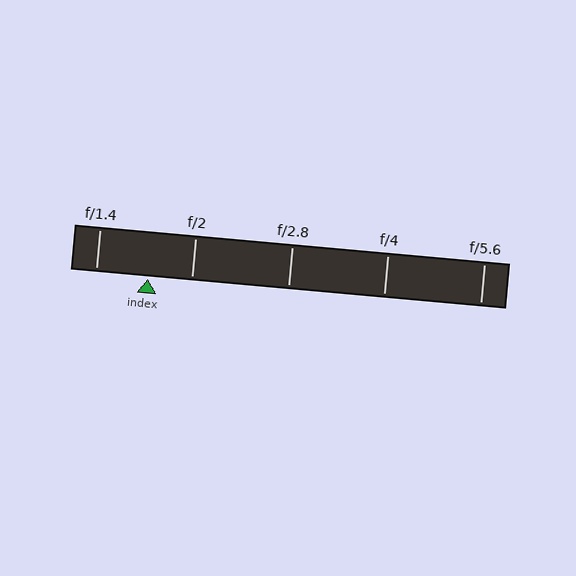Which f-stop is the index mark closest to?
The index mark is closest to f/2.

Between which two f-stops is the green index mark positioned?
The index mark is between f/1.4 and f/2.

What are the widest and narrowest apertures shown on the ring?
The widest aperture shown is f/1.4 and the narrowest is f/5.6.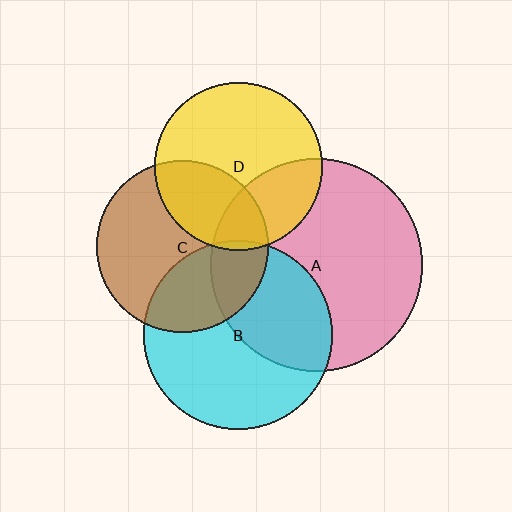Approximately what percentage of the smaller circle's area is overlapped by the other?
Approximately 40%.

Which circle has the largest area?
Circle A (pink).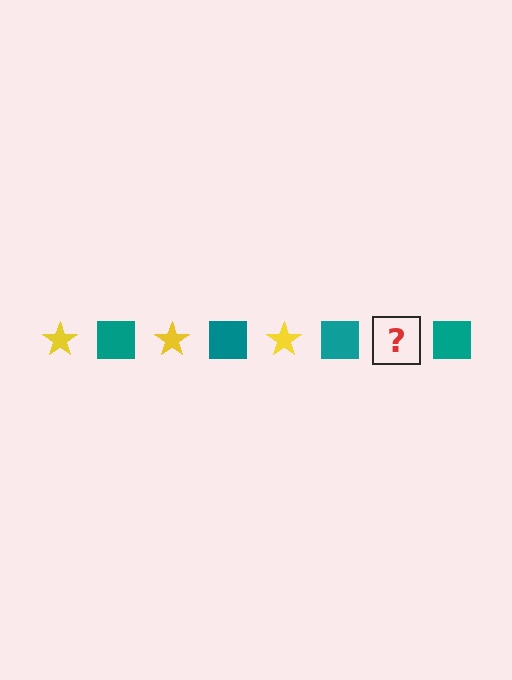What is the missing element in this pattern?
The missing element is a yellow star.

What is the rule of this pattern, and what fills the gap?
The rule is that the pattern alternates between yellow star and teal square. The gap should be filled with a yellow star.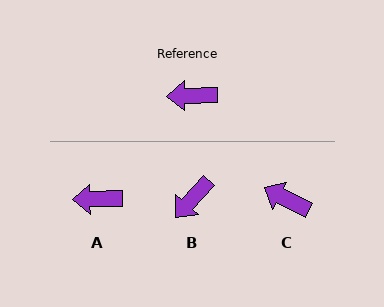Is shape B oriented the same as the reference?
No, it is off by about 47 degrees.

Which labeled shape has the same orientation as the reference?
A.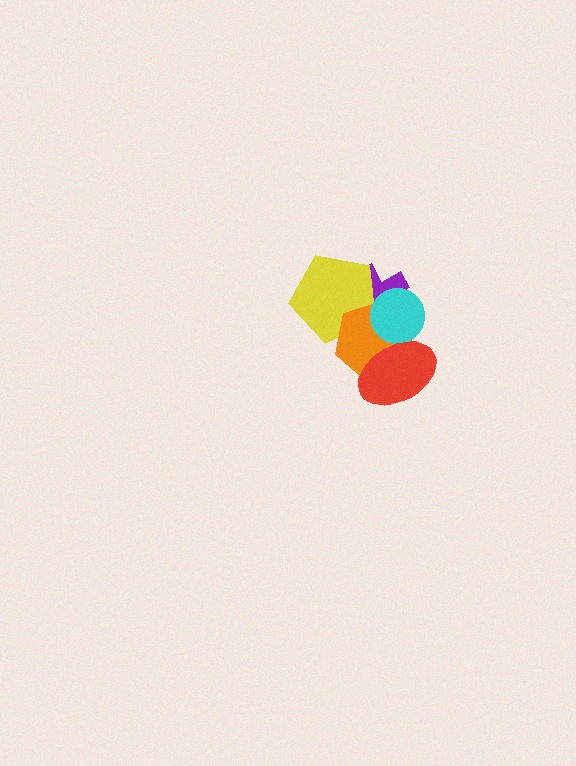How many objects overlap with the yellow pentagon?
3 objects overlap with the yellow pentagon.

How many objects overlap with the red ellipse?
2 objects overlap with the red ellipse.